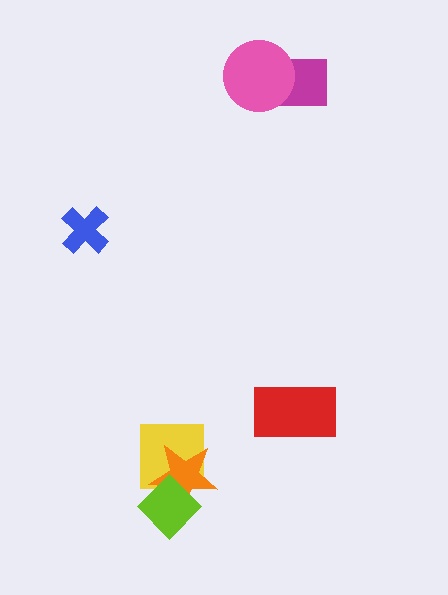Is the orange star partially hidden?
Yes, it is partially covered by another shape.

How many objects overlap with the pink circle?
1 object overlaps with the pink circle.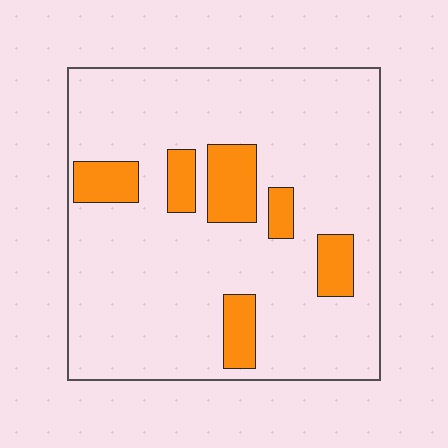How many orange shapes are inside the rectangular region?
6.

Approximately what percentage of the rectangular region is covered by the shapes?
Approximately 15%.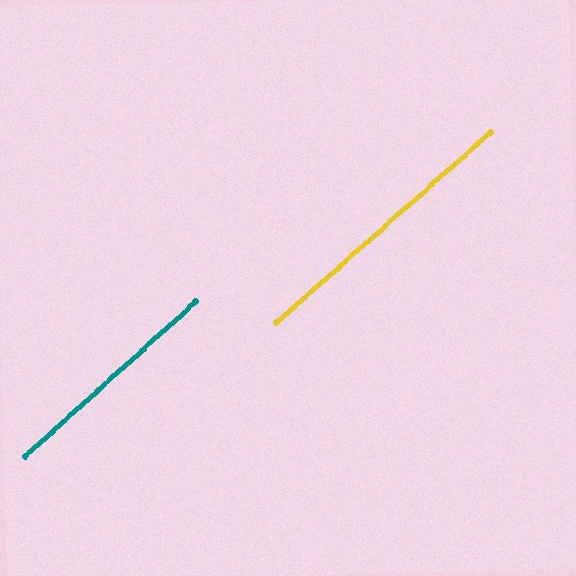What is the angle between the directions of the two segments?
Approximately 1 degree.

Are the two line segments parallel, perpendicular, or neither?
Parallel — their directions differ by only 0.8°.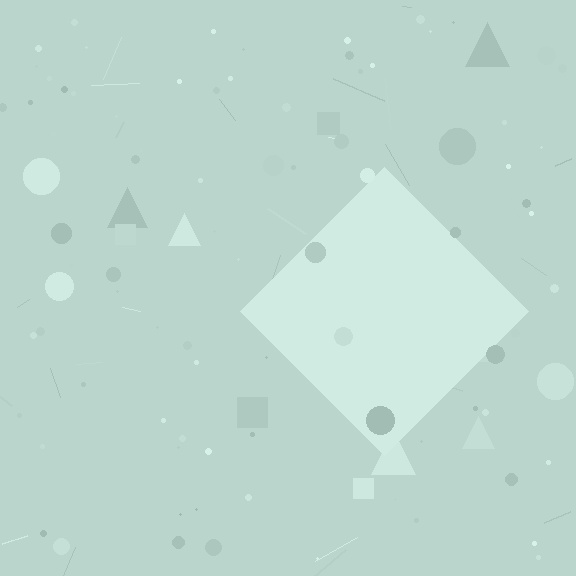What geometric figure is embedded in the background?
A diamond is embedded in the background.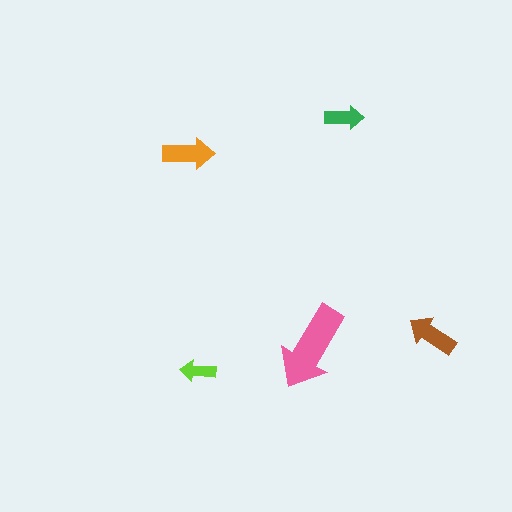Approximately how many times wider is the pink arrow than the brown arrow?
About 1.5 times wider.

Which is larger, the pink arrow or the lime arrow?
The pink one.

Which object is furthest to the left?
The orange arrow is leftmost.